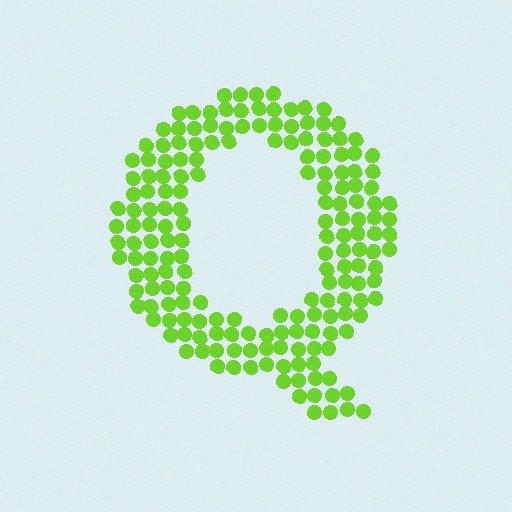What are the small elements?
The small elements are circles.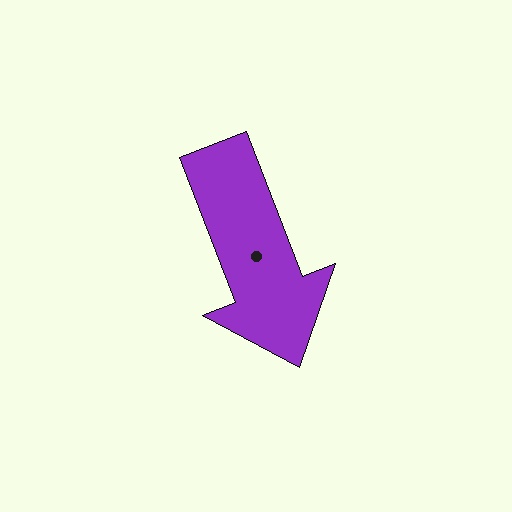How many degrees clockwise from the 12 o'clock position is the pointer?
Approximately 159 degrees.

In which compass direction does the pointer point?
South.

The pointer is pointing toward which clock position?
Roughly 5 o'clock.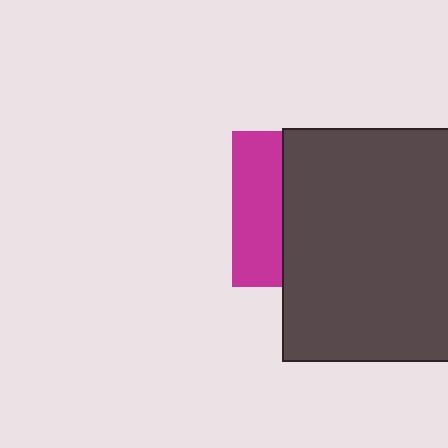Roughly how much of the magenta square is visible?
A small part of it is visible (roughly 32%).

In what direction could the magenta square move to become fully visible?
The magenta square could move left. That would shift it out from behind the dark gray square entirely.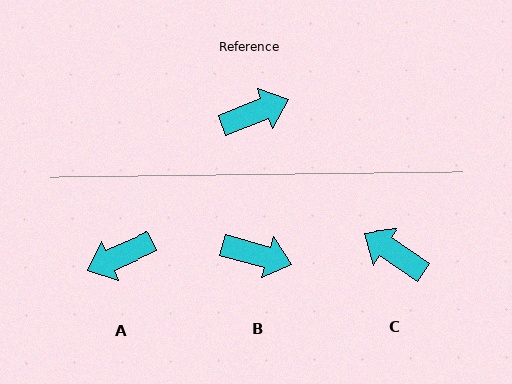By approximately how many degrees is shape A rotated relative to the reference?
Approximately 178 degrees clockwise.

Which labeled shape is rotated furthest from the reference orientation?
A, about 178 degrees away.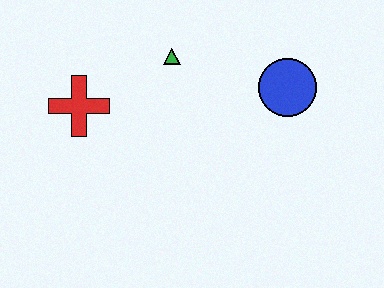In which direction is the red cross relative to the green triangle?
The red cross is to the left of the green triangle.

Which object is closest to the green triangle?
The red cross is closest to the green triangle.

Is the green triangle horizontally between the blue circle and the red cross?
Yes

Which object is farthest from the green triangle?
The blue circle is farthest from the green triangle.